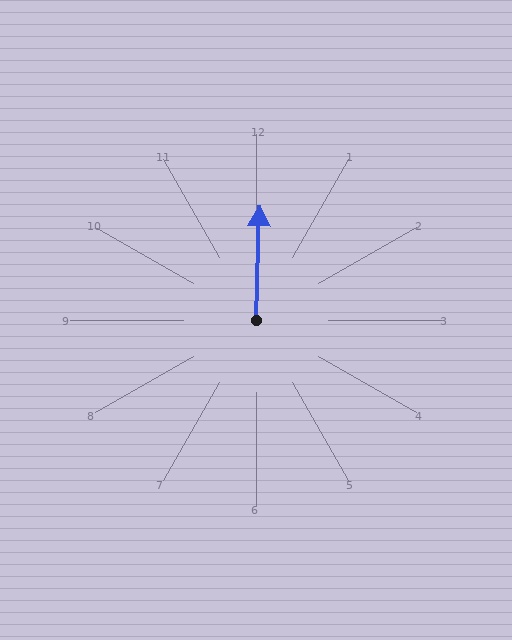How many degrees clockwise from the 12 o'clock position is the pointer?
Approximately 2 degrees.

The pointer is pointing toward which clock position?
Roughly 12 o'clock.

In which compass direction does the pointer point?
North.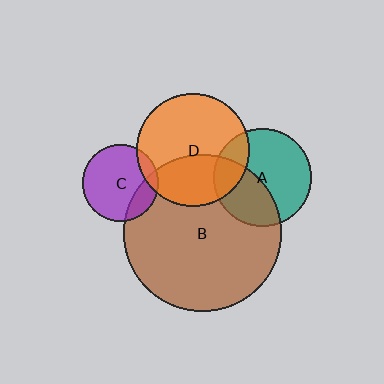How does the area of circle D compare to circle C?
Approximately 2.1 times.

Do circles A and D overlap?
Yes.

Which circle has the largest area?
Circle B (brown).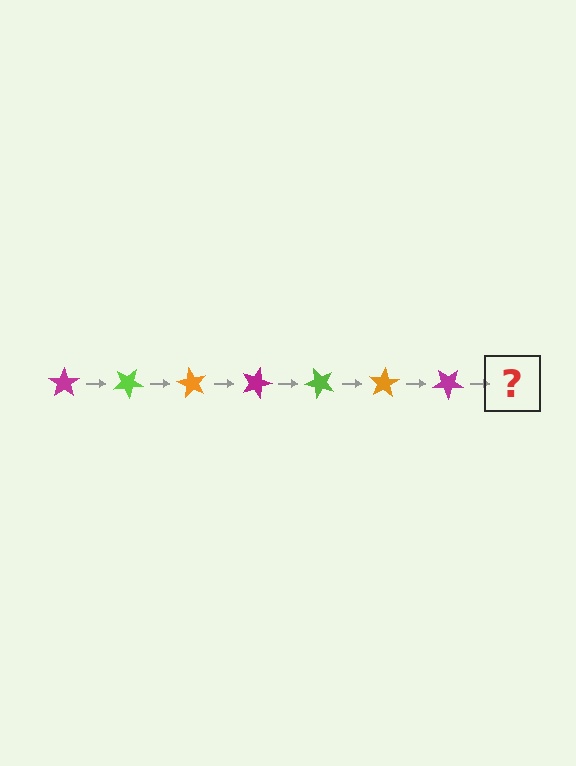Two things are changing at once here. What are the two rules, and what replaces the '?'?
The two rules are that it rotates 30 degrees each step and the color cycles through magenta, lime, and orange. The '?' should be a lime star, rotated 210 degrees from the start.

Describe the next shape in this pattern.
It should be a lime star, rotated 210 degrees from the start.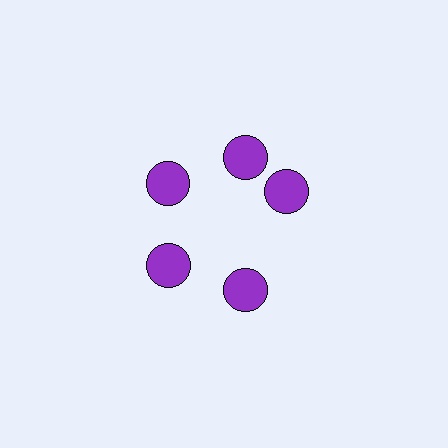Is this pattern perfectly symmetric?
No. The 5 purple circles are arranged in a ring, but one element near the 3 o'clock position is rotated out of alignment along the ring, breaking the 5-fold rotational symmetry.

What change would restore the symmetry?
The symmetry would be restored by rotating it back into even spacing with its neighbors so that all 5 circles sit at equal angles and equal distance from the center.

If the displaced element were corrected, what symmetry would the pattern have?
It would have 5-fold rotational symmetry — the pattern would map onto itself every 72 degrees.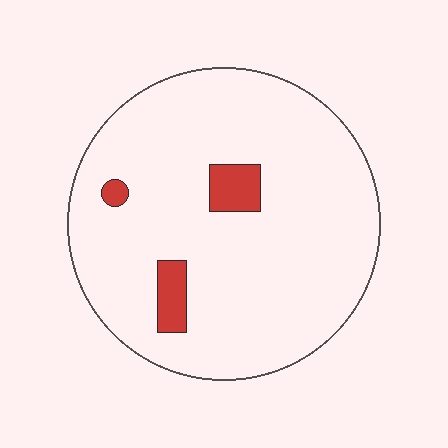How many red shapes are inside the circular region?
3.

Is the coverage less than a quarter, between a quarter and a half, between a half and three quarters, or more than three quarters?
Less than a quarter.